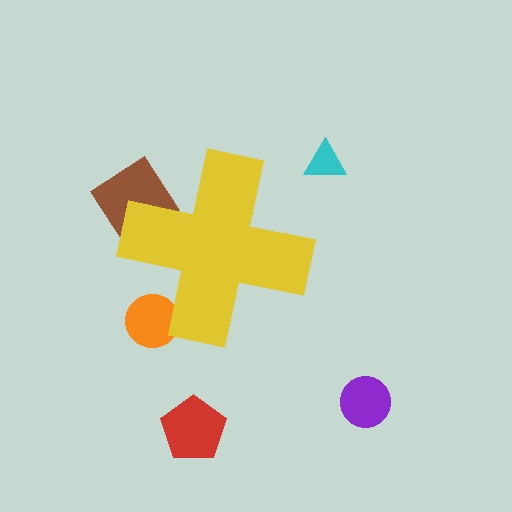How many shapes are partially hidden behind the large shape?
2 shapes are partially hidden.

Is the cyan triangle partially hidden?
No, the cyan triangle is fully visible.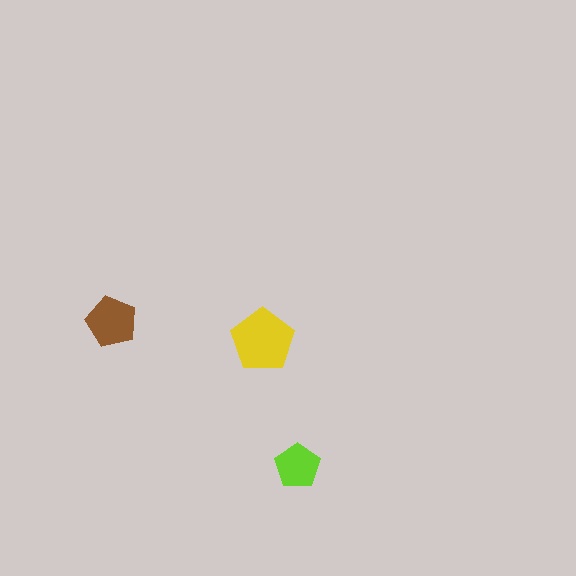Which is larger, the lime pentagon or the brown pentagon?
The brown one.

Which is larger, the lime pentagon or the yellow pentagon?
The yellow one.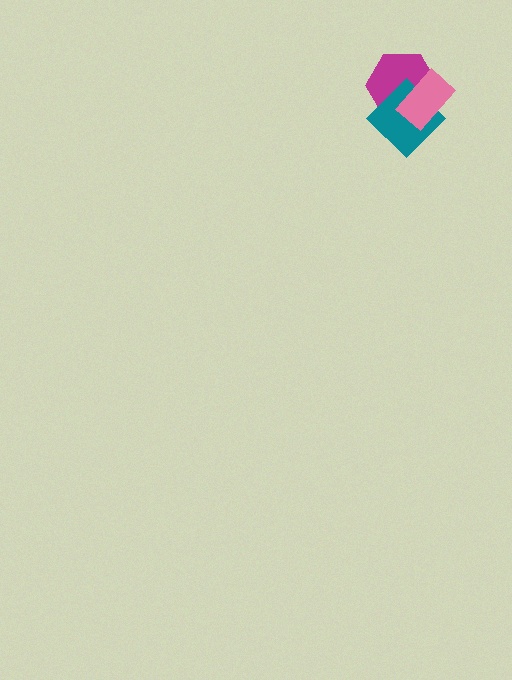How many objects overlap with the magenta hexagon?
2 objects overlap with the magenta hexagon.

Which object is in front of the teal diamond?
The pink rectangle is in front of the teal diamond.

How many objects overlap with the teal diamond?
2 objects overlap with the teal diamond.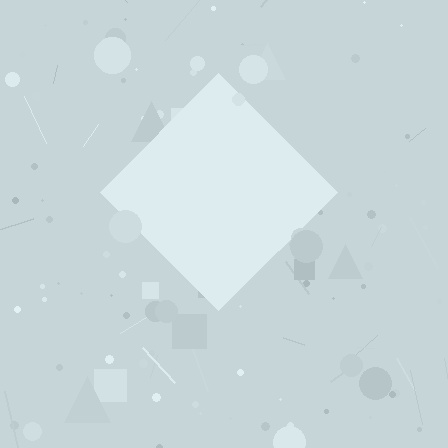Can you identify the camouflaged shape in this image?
The camouflaged shape is a diamond.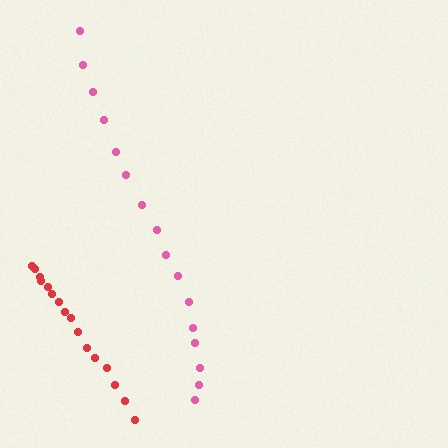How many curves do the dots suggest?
There are 2 distinct paths.